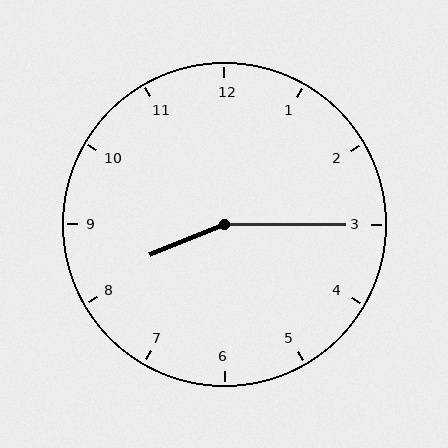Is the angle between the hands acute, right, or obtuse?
It is obtuse.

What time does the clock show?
8:15.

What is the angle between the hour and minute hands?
Approximately 158 degrees.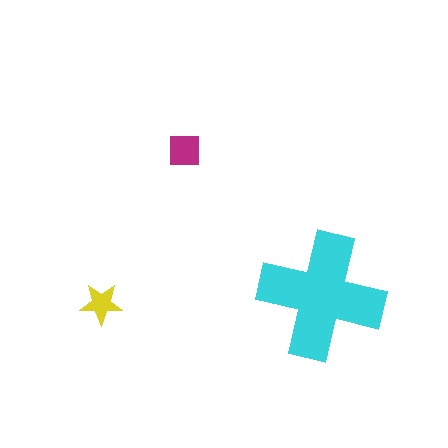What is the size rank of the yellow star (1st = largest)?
3rd.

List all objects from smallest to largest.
The yellow star, the magenta square, the cyan cross.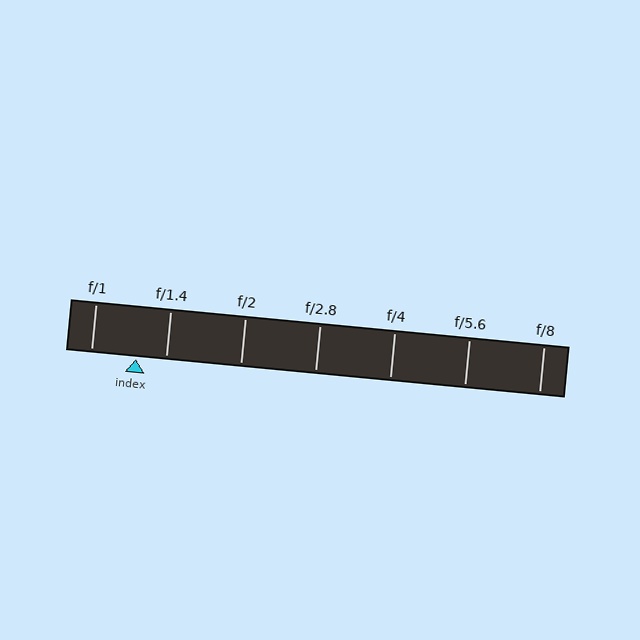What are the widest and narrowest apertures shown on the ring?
The widest aperture shown is f/1 and the narrowest is f/8.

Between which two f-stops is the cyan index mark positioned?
The index mark is between f/1 and f/1.4.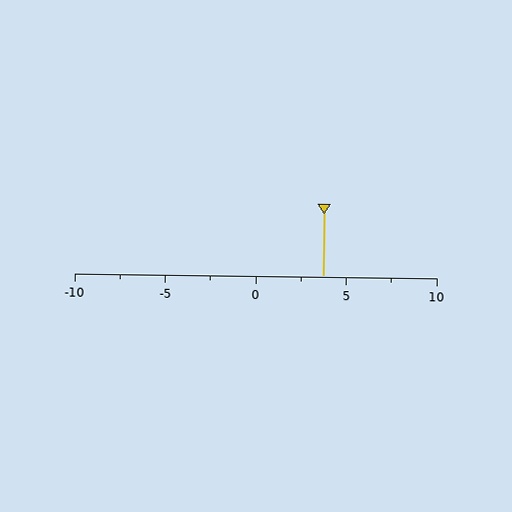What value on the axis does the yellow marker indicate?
The marker indicates approximately 3.8.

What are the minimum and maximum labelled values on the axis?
The axis runs from -10 to 10.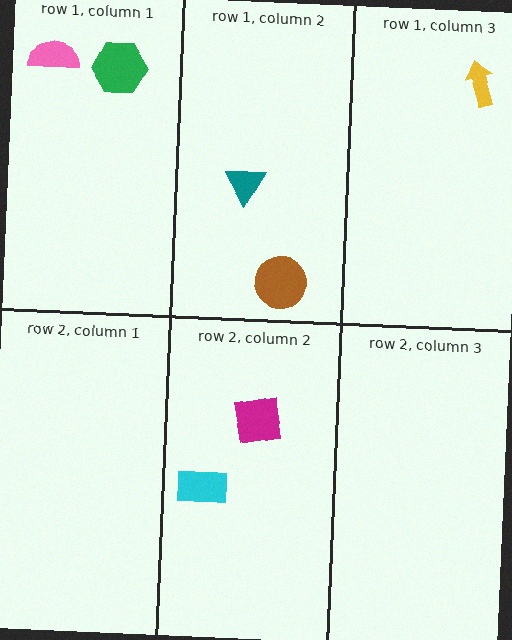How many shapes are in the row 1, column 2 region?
2.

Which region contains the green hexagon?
The row 1, column 1 region.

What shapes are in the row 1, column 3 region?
The yellow arrow.